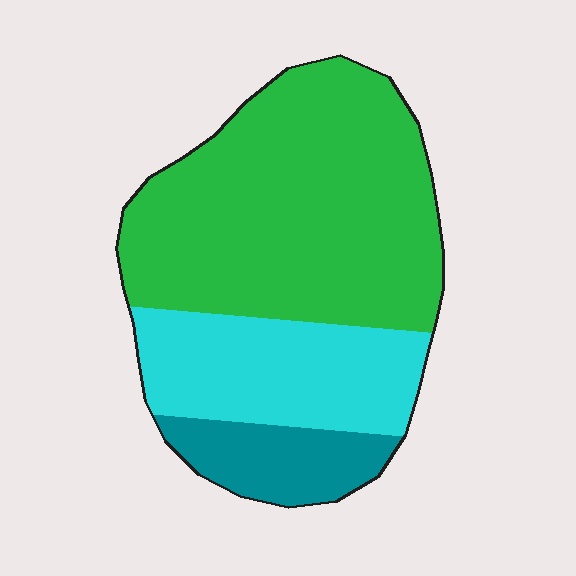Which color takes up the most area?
Green, at roughly 60%.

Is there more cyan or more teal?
Cyan.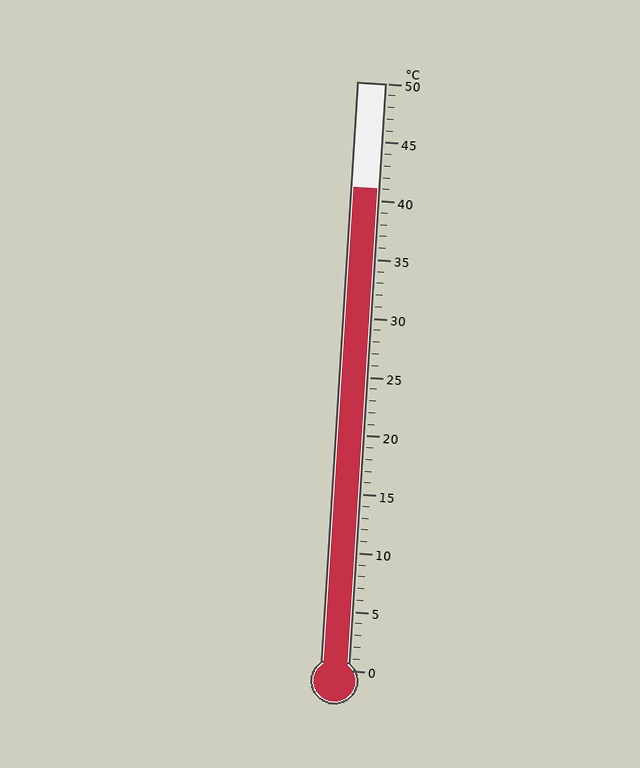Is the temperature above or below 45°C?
The temperature is below 45°C.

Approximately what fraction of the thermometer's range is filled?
The thermometer is filled to approximately 80% of its range.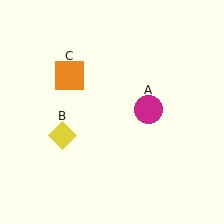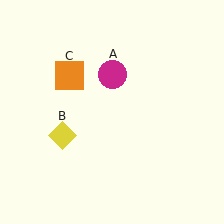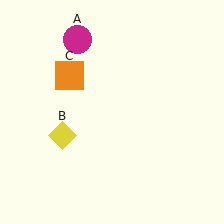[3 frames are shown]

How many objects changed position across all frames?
1 object changed position: magenta circle (object A).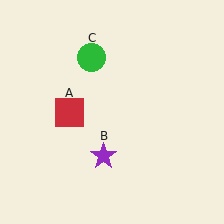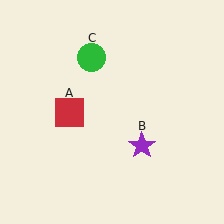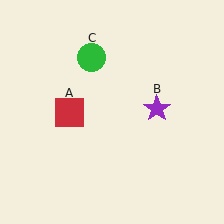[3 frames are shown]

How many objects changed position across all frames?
1 object changed position: purple star (object B).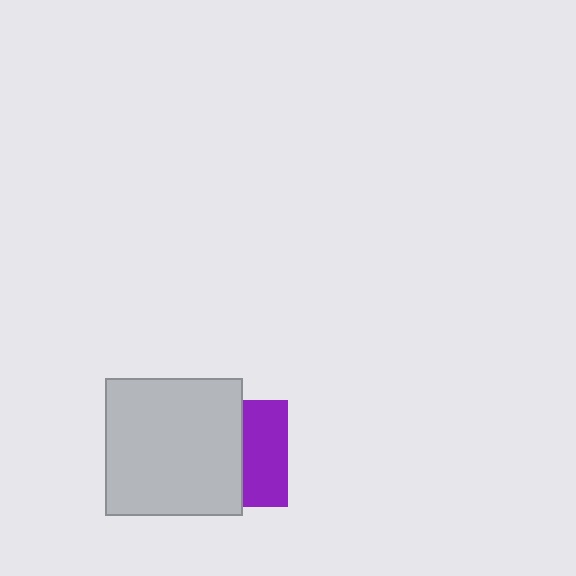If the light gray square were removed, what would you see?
You would see the complete purple square.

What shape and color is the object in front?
The object in front is a light gray square.